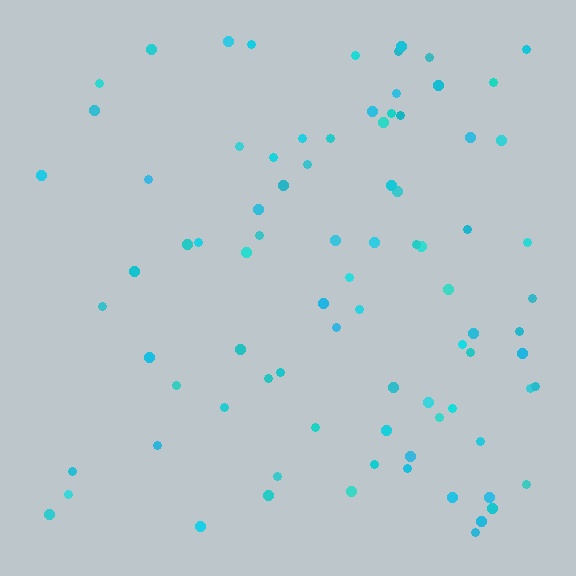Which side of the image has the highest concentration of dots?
The right.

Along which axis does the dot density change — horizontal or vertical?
Horizontal.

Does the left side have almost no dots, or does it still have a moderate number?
Still a moderate number, just noticeably fewer than the right.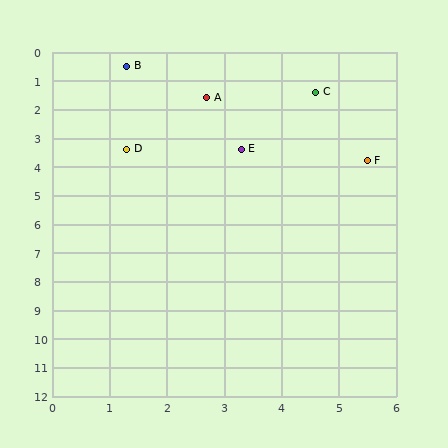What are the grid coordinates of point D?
Point D is at approximately (1.3, 3.4).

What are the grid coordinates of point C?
Point C is at approximately (4.6, 1.4).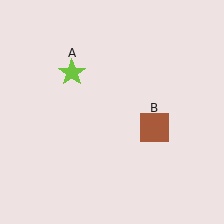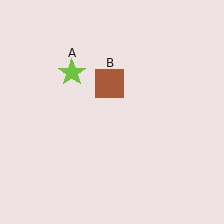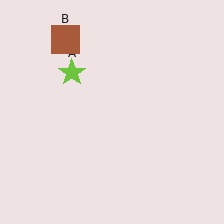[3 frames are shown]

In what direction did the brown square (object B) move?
The brown square (object B) moved up and to the left.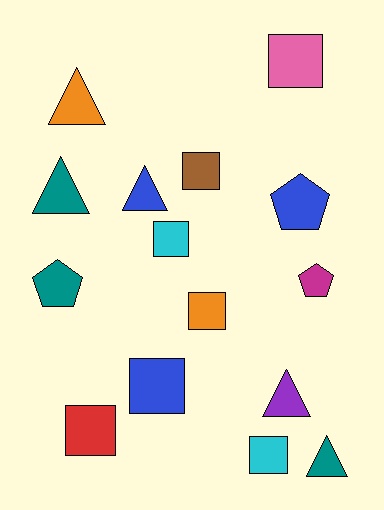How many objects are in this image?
There are 15 objects.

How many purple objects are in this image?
There is 1 purple object.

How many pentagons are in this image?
There are 3 pentagons.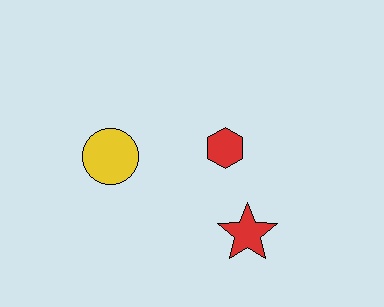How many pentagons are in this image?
There are no pentagons.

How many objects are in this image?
There are 3 objects.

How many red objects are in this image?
There are 2 red objects.